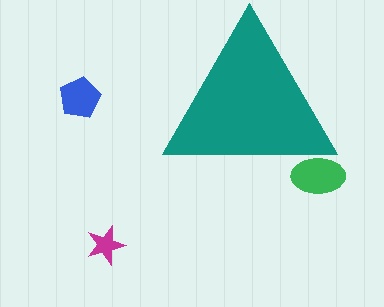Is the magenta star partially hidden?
No, the magenta star is fully visible.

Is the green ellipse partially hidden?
Yes, the green ellipse is partially hidden behind the teal triangle.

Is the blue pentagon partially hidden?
No, the blue pentagon is fully visible.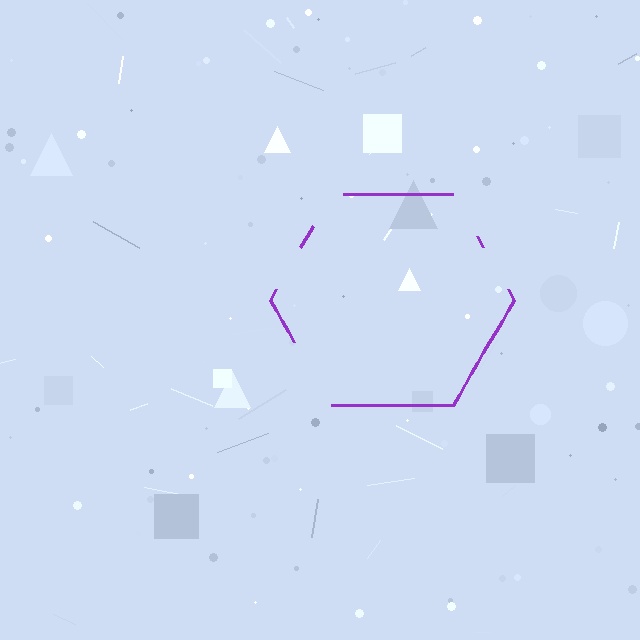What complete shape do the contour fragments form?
The contour fragments form a hexagon.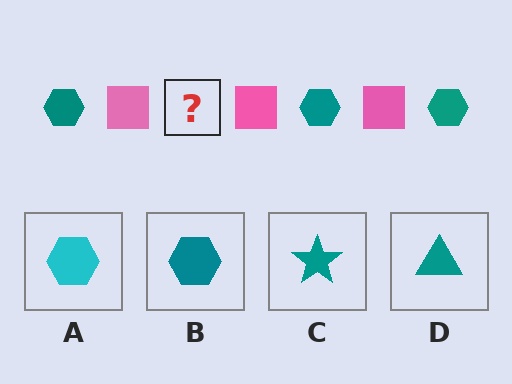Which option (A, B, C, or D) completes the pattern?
B.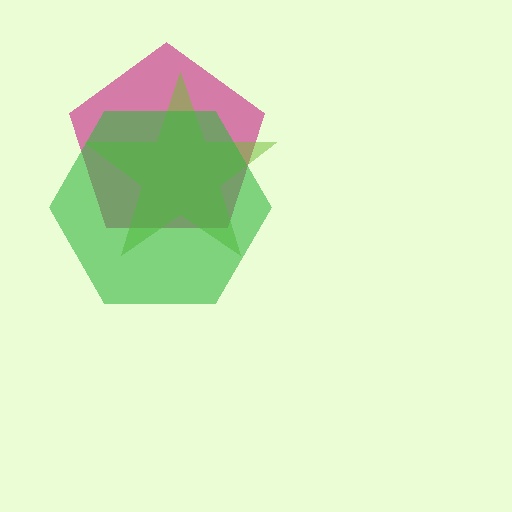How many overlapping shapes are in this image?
There are 3 overlapping shapes in the image.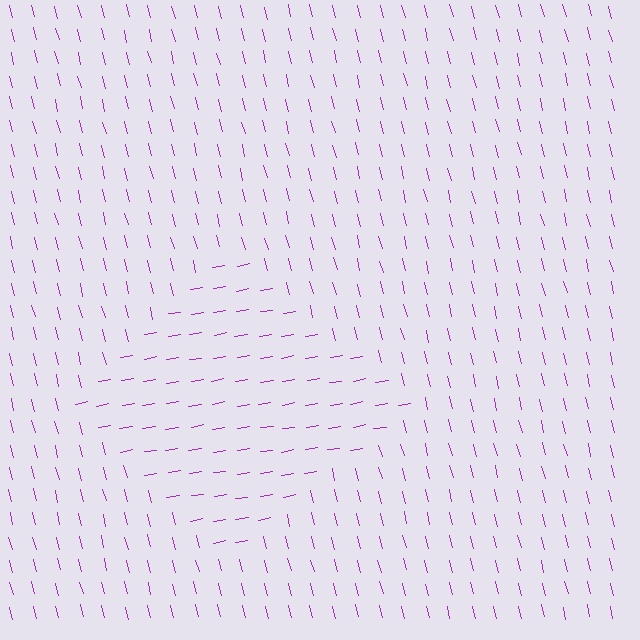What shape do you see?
I see a diamond.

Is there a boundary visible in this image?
Yes, there is a texture boundary formed by a change in line orientation.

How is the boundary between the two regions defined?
The boundary is defined purely by a change in line orientation (approximately 85 degrees difference). All lines are the same color and thickness.